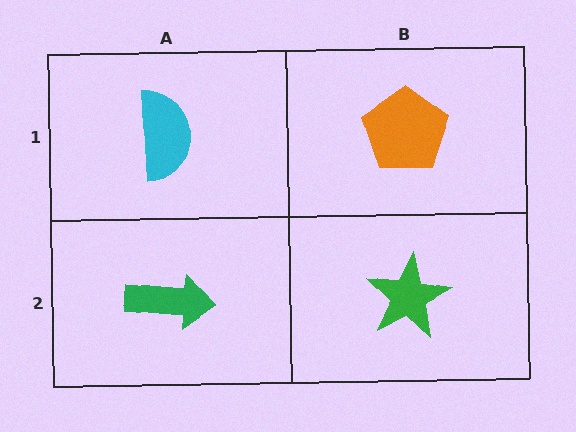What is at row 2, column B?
A green star.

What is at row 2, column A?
A green arrow.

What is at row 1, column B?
An orange pentagon.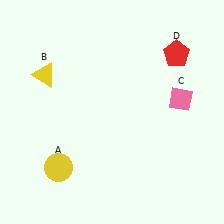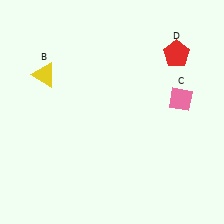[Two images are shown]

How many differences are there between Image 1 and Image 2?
There is 1 difference between the two images.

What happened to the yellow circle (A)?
The yellow circle (A) was removed in Image 2. It was in the bottom-left area of Image 1.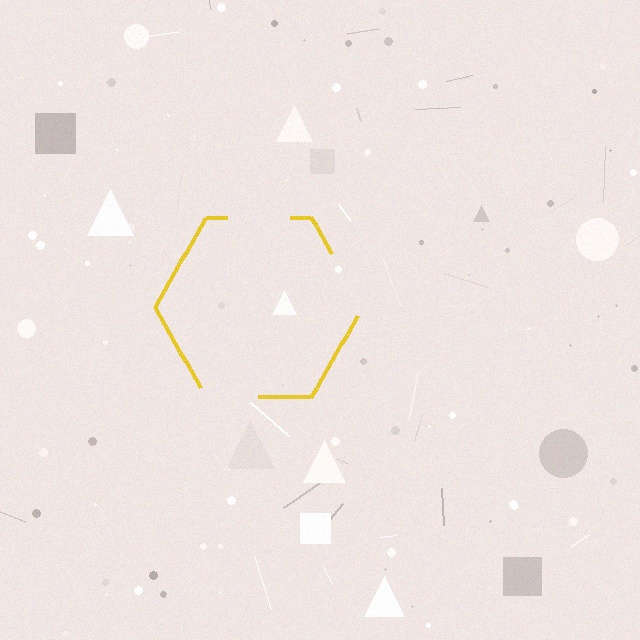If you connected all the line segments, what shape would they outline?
They would outline a hexagon.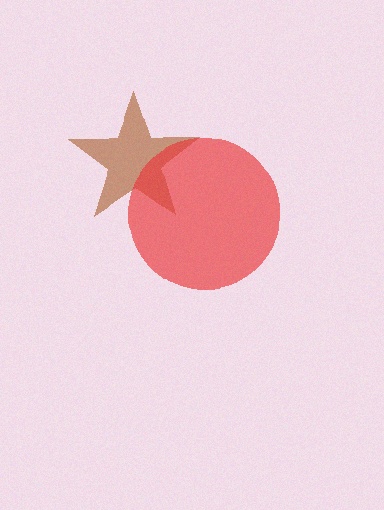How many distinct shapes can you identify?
There are 2 distinct shapes: a brown star, a red circle.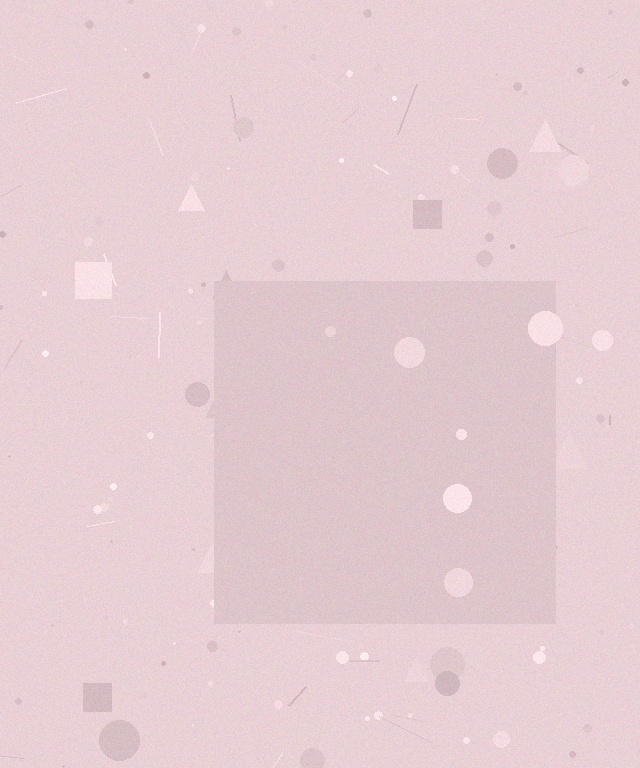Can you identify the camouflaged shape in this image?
The camouflaged shape is a square.